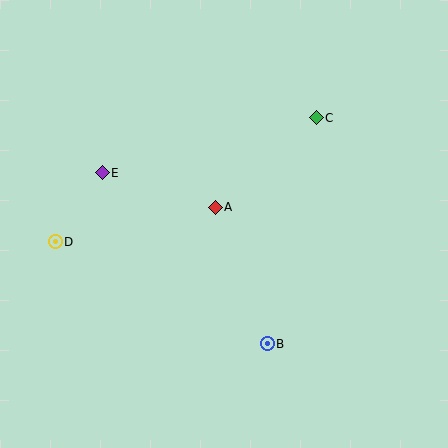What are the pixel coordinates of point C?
Point C is at (316, 118).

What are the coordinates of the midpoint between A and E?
The midpoint between A and E is at (159, 190).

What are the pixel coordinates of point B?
Point B is at (267, 344).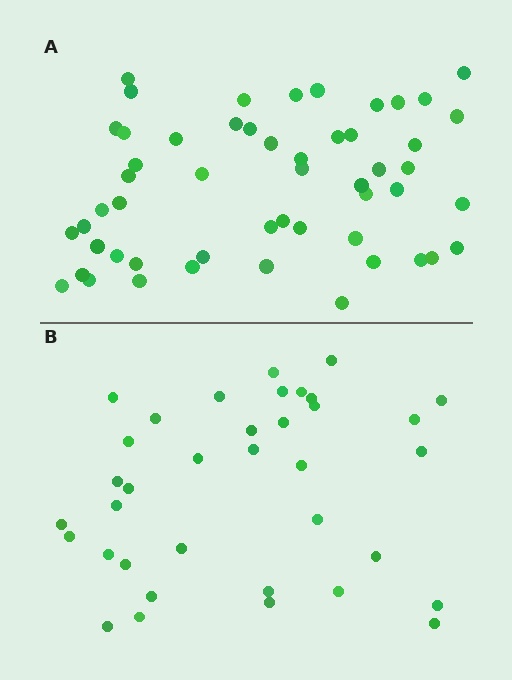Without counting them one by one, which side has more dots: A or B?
Region A (the top region) has more dots.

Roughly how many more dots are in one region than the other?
Region A has approximately 15 more dots than region B.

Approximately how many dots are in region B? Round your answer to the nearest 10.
About 40 dots. (The exact count is 36, which rounds to 40.)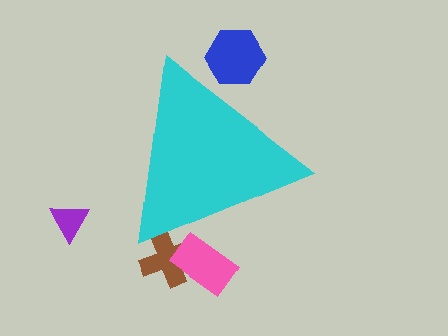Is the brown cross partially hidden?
Yes, the brown cross is partially hidden behind the cyan triangle.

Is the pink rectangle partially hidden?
Yes, the pink rectangle is partially hidden behind the cyan triangle.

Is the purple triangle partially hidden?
No, the purple triangle is fully visible.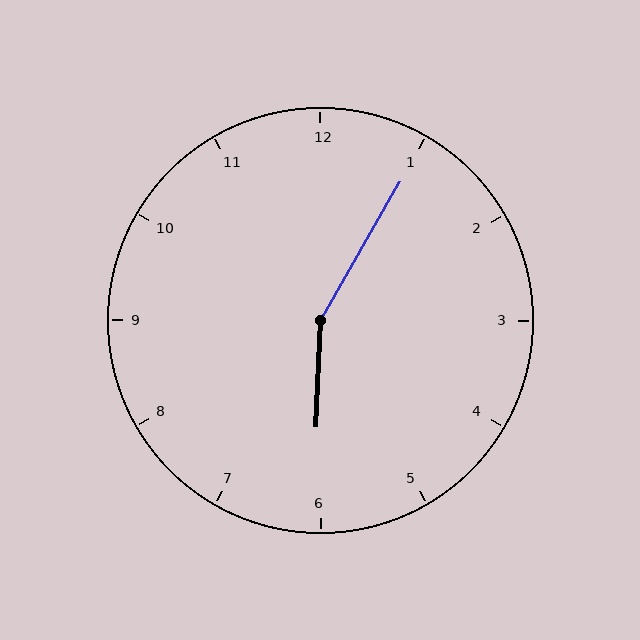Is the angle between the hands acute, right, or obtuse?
It is obtuse.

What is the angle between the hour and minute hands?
Approximately 152 degrees.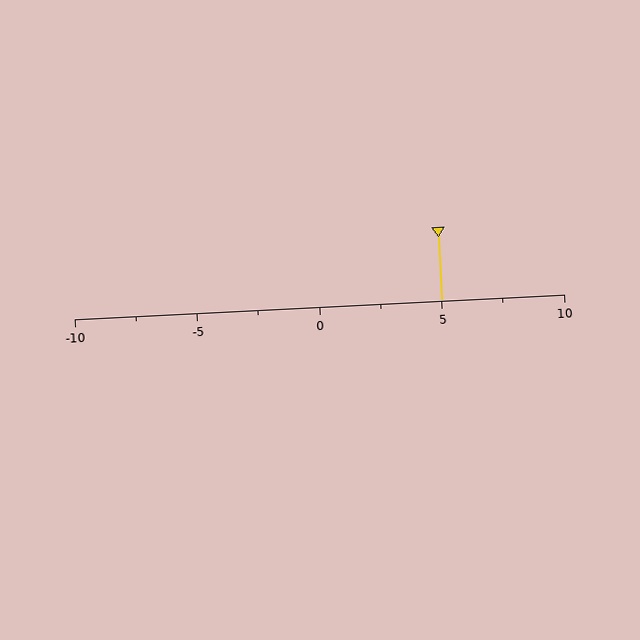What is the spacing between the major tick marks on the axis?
The major ticks are spaced 5 apart.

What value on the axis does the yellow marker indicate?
The marker indicates approximately 5.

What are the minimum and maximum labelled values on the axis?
The axis runs from -10 to 10.